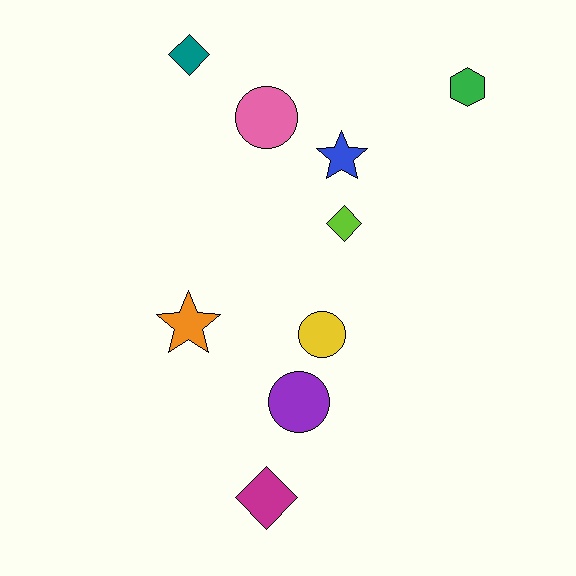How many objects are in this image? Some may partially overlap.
There are 9 objects.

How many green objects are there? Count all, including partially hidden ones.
There is 1 green object.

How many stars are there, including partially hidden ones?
There are 2 stars.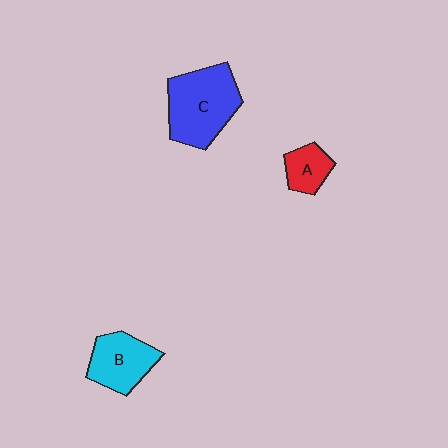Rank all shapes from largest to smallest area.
From largest to smallest: C (blue), B (cyan), A (red).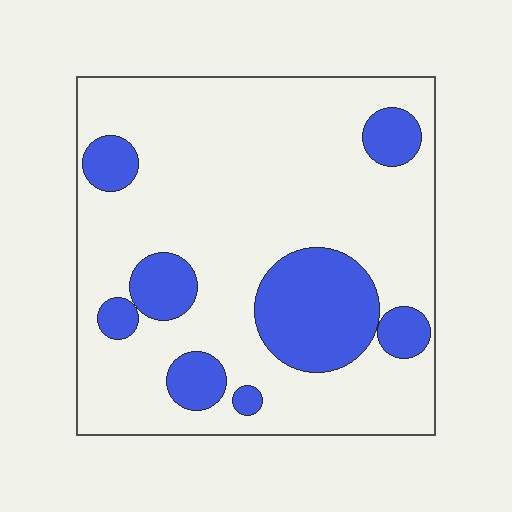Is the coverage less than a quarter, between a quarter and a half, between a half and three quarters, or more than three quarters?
Less than a quarter.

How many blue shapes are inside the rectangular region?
8.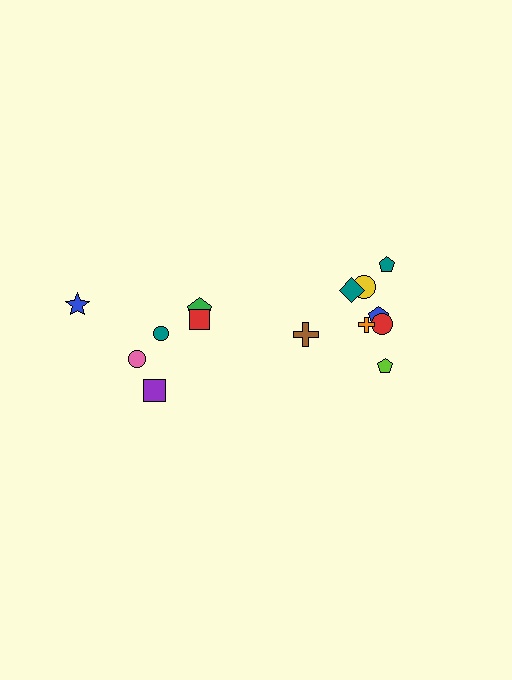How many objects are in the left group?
There are 6 objects.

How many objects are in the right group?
There are 8 objects.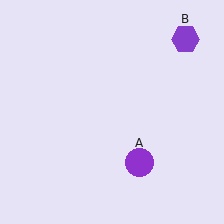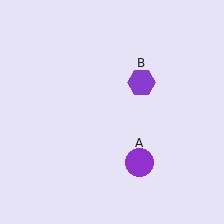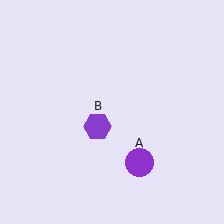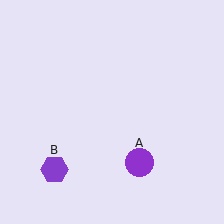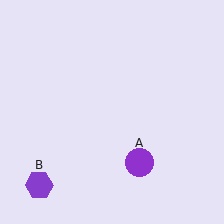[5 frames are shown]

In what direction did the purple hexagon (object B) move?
The purple hexagon (object B) moved down and to the left.